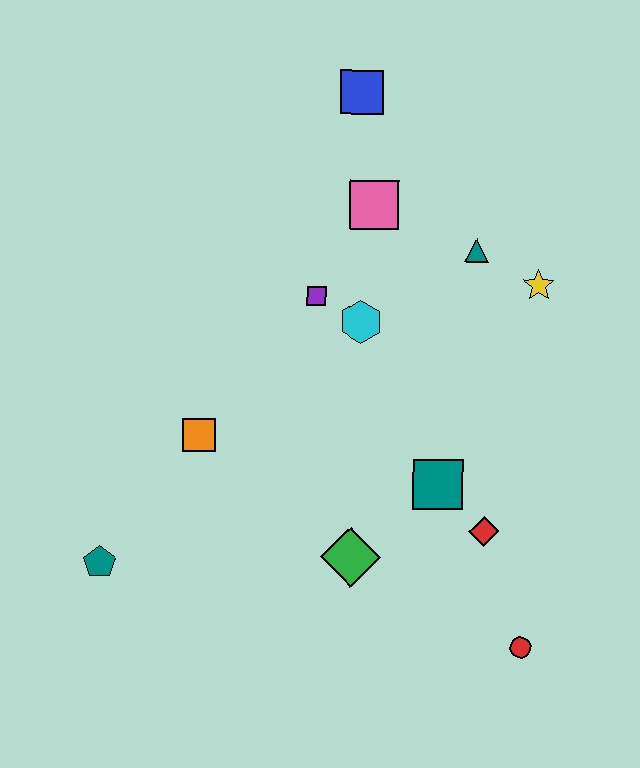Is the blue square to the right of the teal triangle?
No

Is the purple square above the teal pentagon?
Yes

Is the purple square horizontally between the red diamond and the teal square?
No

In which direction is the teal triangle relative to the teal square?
The teal triangle is above the teal square.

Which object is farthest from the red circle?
The blue square is farthest from the red circle.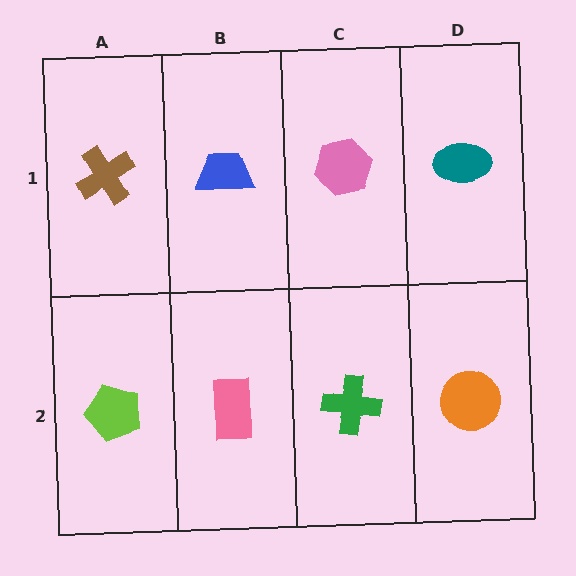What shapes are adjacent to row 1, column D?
An orange circle (row 2, column D), a pink hexagon (row 1, column C).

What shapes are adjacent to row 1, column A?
A lime pentagon (row 2, column A), a blue trapezoid (row 1, column B).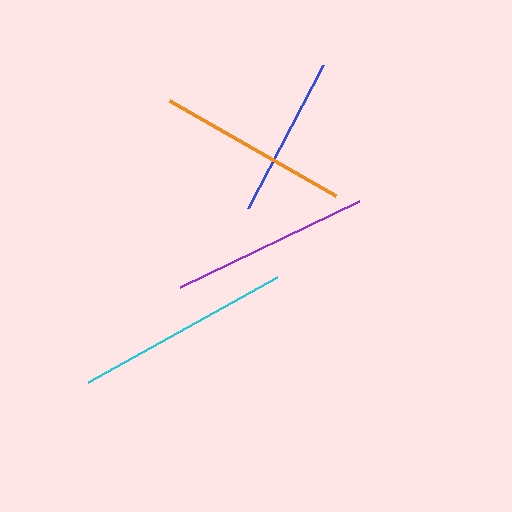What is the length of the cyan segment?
The cyan segment is approximately 216 pixels long.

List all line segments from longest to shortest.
From longest to shortest: cyan, purple, orange, blue.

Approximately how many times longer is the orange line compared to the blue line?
The orange line is approximately 1.2 times the length of the blue line.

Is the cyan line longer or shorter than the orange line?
The cyan line is longer than the orange line.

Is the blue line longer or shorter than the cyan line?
The cyan line is longer than the blue line.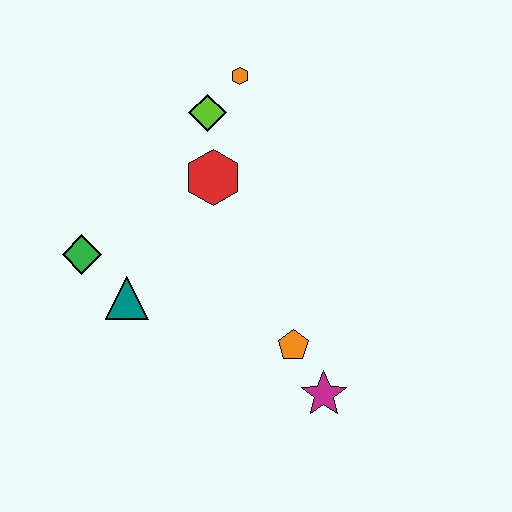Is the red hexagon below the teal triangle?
No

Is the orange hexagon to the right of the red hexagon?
Yes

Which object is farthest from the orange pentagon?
The orange hexagon is farthest from the orange pentagon.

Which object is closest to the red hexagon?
The lime diamond is closest to the red hexagon.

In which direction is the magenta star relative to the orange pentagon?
The magenta star is below the orange pentagon.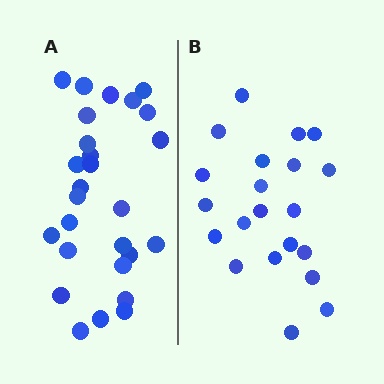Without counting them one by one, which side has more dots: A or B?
Region A (the left region) has more dots.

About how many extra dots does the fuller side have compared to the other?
Region A has about 6 more dots than region B.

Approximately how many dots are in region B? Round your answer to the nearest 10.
About 20 dots. (The exact count is 21, which rounds to 20.)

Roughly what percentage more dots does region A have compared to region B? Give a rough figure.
About 30% more.